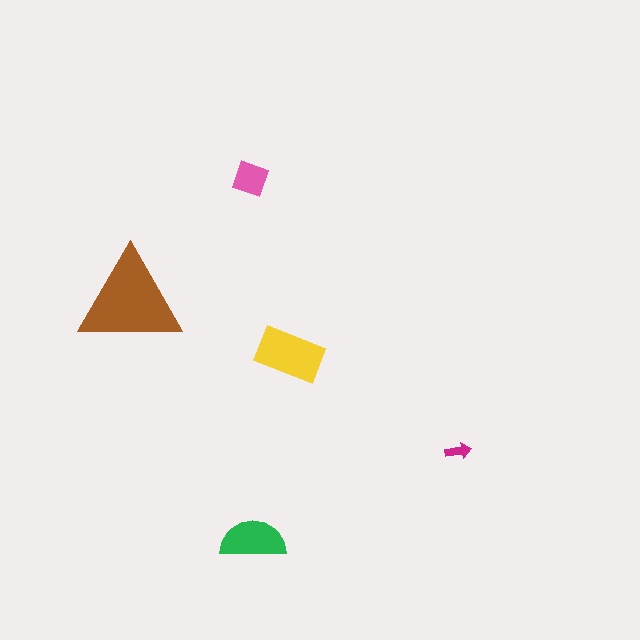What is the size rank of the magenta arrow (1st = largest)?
5th.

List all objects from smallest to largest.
The magenta arrow, the pink diamond, the green semicircle, the yellow rectangle, the brown triangle.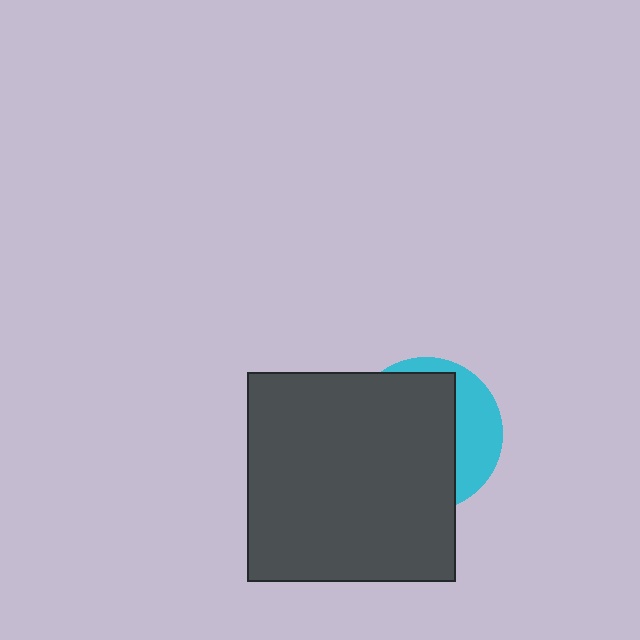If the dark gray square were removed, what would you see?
You would see the complete cyan circle.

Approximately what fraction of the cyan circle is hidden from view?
Roughly 69% of the cyan circle is hidden behind the dark gray square.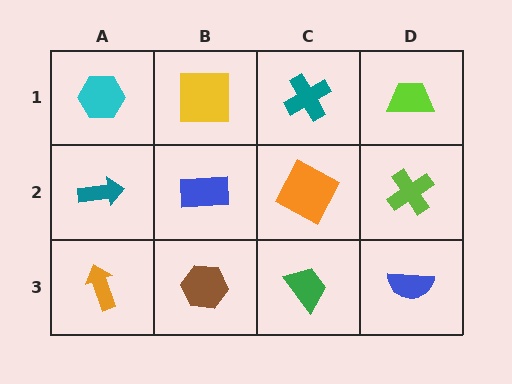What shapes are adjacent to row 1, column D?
A lime cross (row 2, column D), a teal cross (row 1, column C).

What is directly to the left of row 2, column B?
A teal arrow.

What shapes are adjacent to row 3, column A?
A teal arrow (row 2, column A), a brown hexagon (row 3, column B).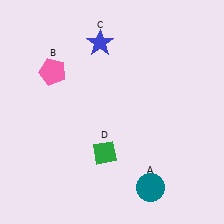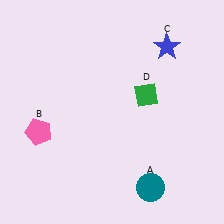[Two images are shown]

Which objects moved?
The objects that moved are: the pink pentagon (B), the blue star (C), the green diamond (D).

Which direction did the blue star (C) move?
The blue star (C) moved right.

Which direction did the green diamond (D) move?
The green diamond (D) moved up.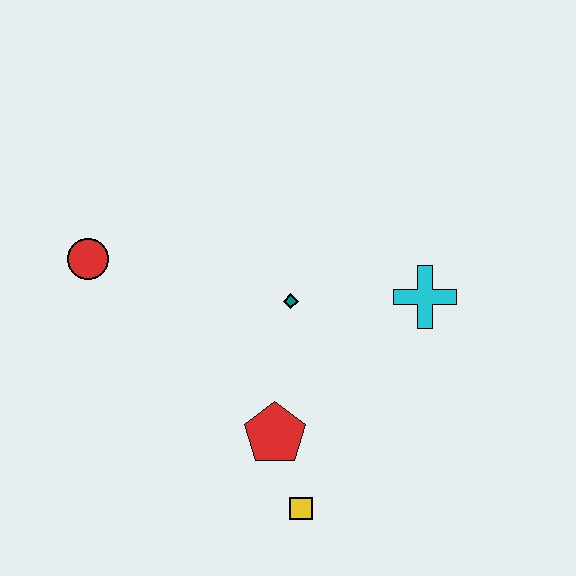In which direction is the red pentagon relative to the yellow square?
The red pentagon is above the yellow square.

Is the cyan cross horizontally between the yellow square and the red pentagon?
No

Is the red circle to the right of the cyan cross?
No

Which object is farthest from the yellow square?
The red circle is farthest from the yellow square.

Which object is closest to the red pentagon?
The yellow square is closest to the red pentagon.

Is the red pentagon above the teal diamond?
No